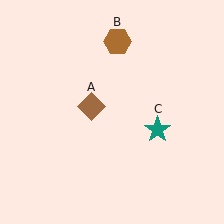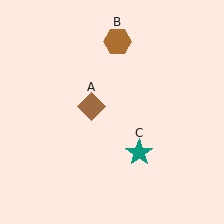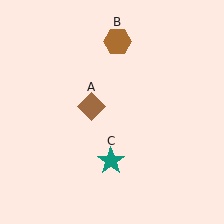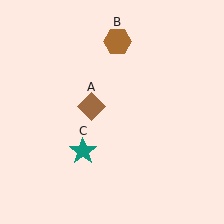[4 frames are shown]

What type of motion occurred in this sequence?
The teal star (object C) rotated clockwise around the center of the scene.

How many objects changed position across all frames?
1 object changed position: teal star (object C).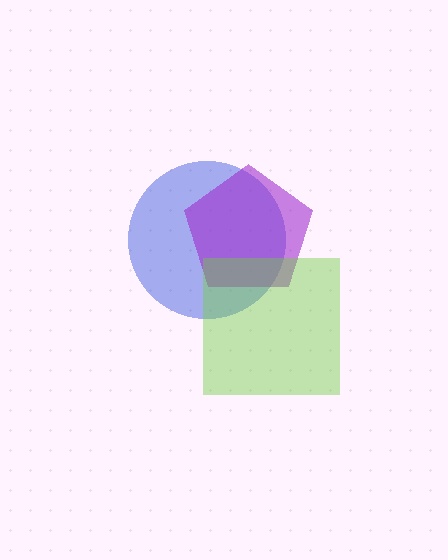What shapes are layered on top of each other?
The layered shapes are: a blue circle, a purple pentagon, a lime square.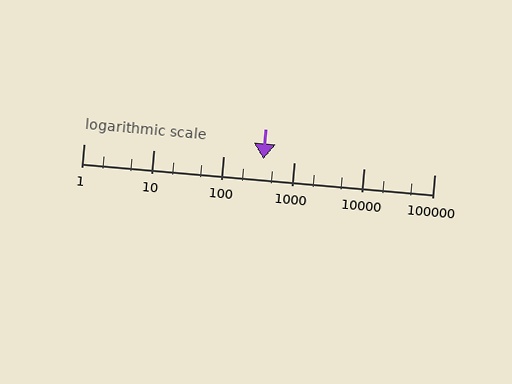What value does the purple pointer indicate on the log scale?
The pointer indicates approximately 370.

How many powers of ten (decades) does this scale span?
The scale spans 5 decades, from 1 to 100000.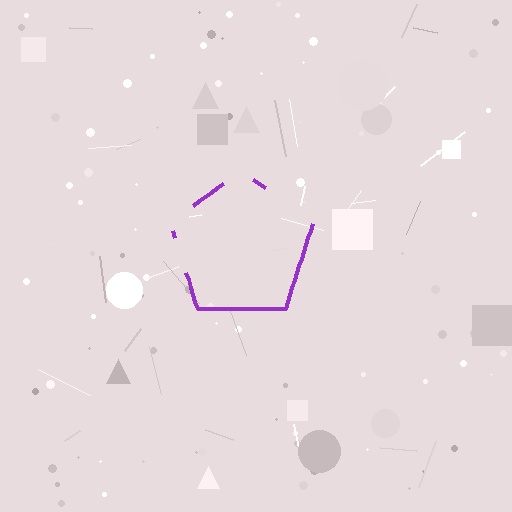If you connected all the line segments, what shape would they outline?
They would outline a pentagon.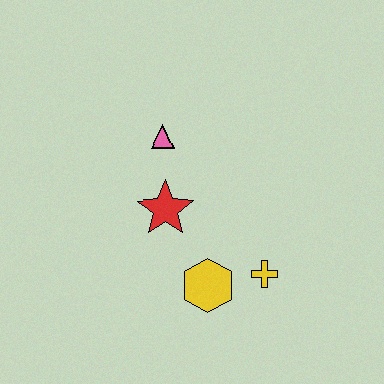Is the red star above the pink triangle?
No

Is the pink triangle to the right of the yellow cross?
No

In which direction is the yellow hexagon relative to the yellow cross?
The yellow hexagon is to the left of the yellow cross.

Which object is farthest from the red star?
The yellow cross is farthest from the red star.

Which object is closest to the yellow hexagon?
The yellow cross is closest to the yellow hexagon.